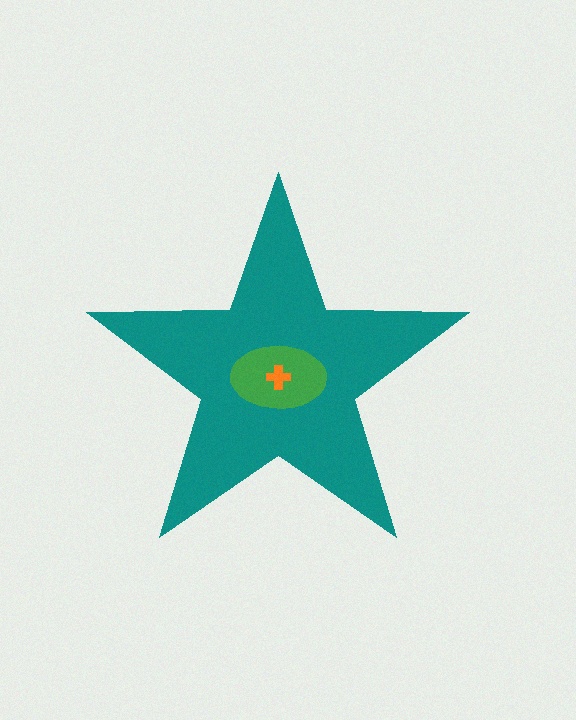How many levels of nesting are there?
3.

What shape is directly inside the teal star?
The green ellipse.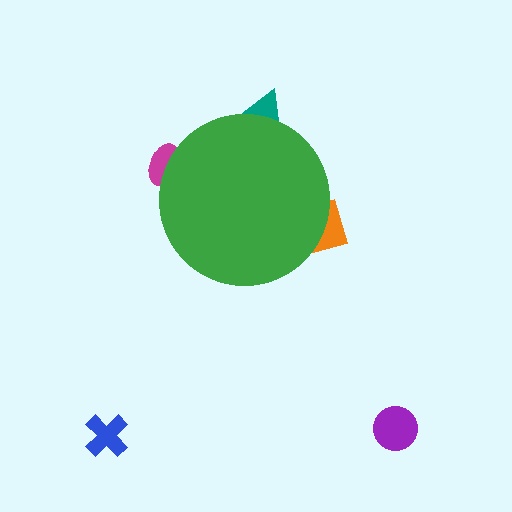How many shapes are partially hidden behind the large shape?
3 shapes are partially hidden.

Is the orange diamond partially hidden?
Yes, the orange diamond is partially hidden behind the green circle.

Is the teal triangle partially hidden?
Yes, the teal triangle is partially hidden behind the green circle.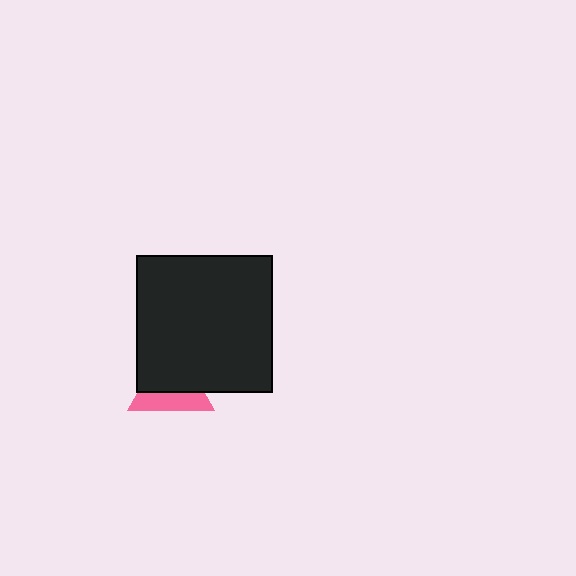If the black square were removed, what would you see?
You would see the complete pink triangle.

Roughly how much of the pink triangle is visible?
A small part of it is visible (roughly 41%).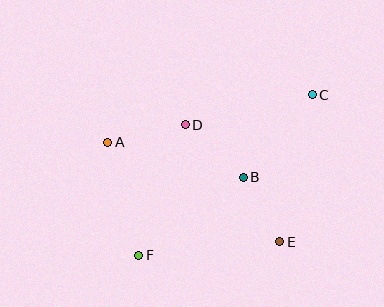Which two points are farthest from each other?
Points C and F are farthest from each other.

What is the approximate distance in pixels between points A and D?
The distance between A and D is approximately 80 pixels.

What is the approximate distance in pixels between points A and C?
The distance between A and C is approximately 210 pixels.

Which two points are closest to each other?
Points B and E are closest to each other.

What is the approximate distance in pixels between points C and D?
The distance between C and D is approximately 131 pixels.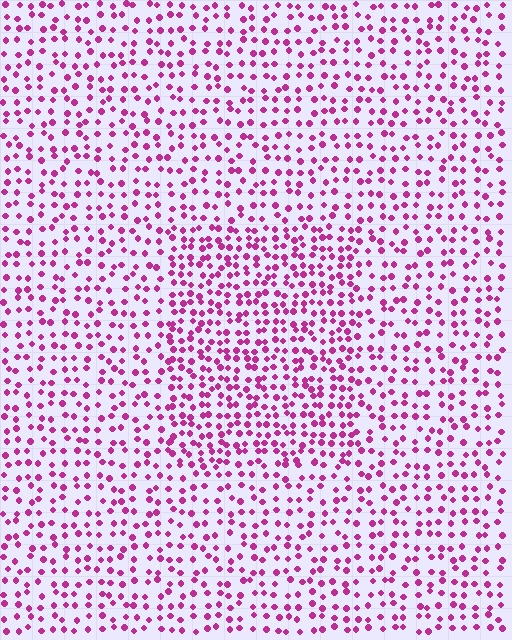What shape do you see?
I see a rectangle.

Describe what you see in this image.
The image contains small magenta elements arranged at two different densities. A rectangle-shaped region is visible where the elements are more densely packed than the surrounding area.